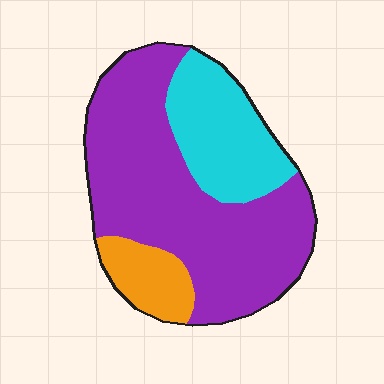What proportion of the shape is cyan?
Cyan covers around 25% of the shape.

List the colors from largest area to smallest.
From largest to smallest: purple, cyan, orange.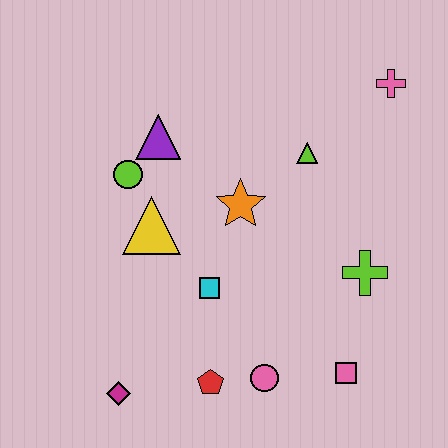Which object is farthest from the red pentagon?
The pink cross is farthest from the red pentagon.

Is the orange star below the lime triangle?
Yes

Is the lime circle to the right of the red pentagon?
No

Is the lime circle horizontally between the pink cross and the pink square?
No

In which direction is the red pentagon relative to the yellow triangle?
The red pentagon is below the yellow triangle.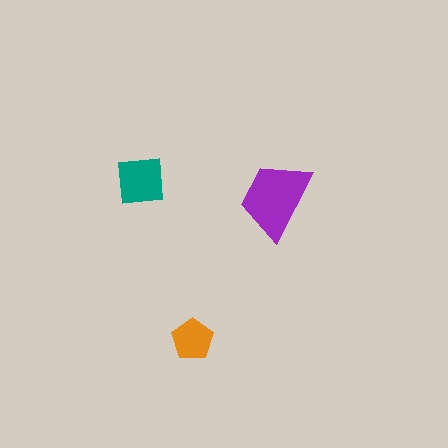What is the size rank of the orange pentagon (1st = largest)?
3rd.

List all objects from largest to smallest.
The purple trapezoid, the teal square, the orange pentagon.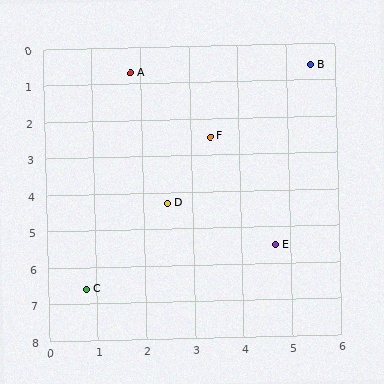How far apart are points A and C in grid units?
Points A and C are about 6.0 grid units apart.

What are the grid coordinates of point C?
Point C is at approximately (0.8, 6.6).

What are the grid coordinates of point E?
Point E is at approximately (4.7, 5.5).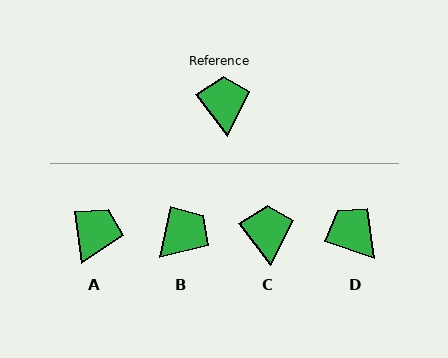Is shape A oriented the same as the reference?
No, it is off by about 29 degrees.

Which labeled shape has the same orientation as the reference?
C.